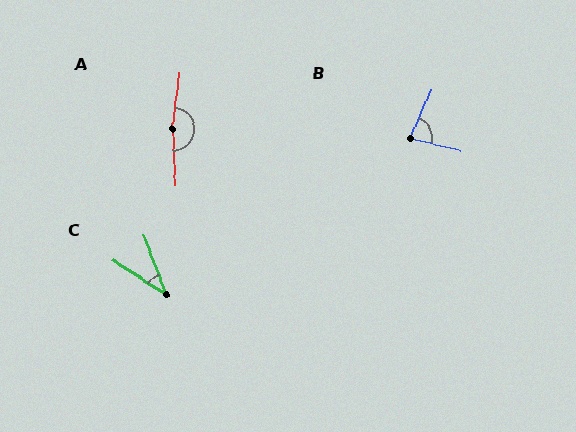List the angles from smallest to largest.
C (36°), B (80°), A (170°).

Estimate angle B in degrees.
Approximately 80 degrees.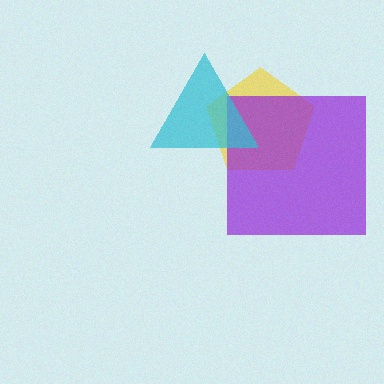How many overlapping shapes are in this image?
There are 3 overlapping shapes in the image.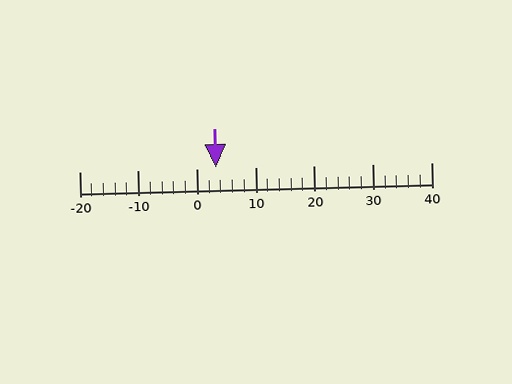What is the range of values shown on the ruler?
The ruler shows values from -20 to 40.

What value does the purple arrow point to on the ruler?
The purple arrow points to approximately 3.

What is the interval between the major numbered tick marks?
The major tick marks are spaced 10 units apart.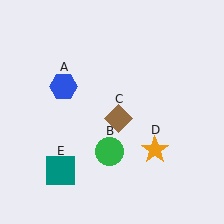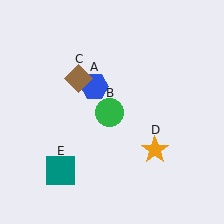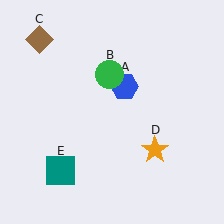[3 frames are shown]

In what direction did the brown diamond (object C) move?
The brown diamond (object C) moved up and to the left.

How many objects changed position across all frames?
3 objects changed position: blue hexagon (object A), green circle (object B), brown diamond (object C).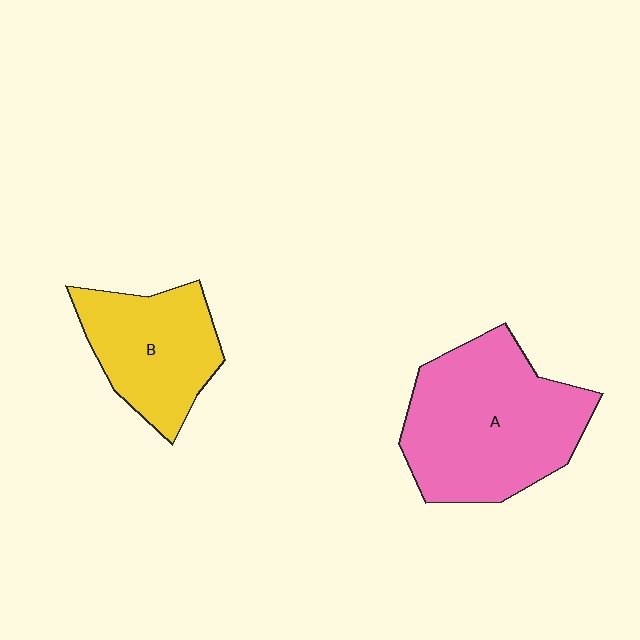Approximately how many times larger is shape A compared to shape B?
Approximately 1.6 times.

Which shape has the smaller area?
Shape B (yellow).